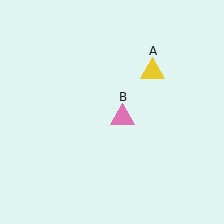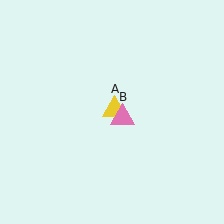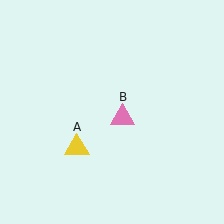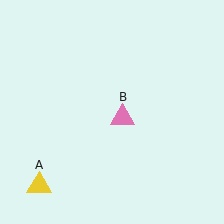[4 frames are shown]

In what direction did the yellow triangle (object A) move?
The yellow triangle (object A) moved down and to the left.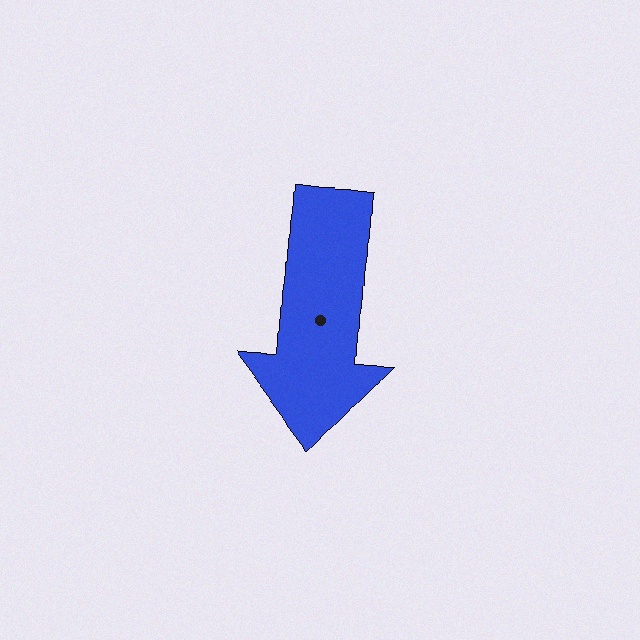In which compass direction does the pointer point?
South.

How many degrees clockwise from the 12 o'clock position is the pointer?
Approximately 184 degrees.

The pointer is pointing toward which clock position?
Roughly 6 o'clock.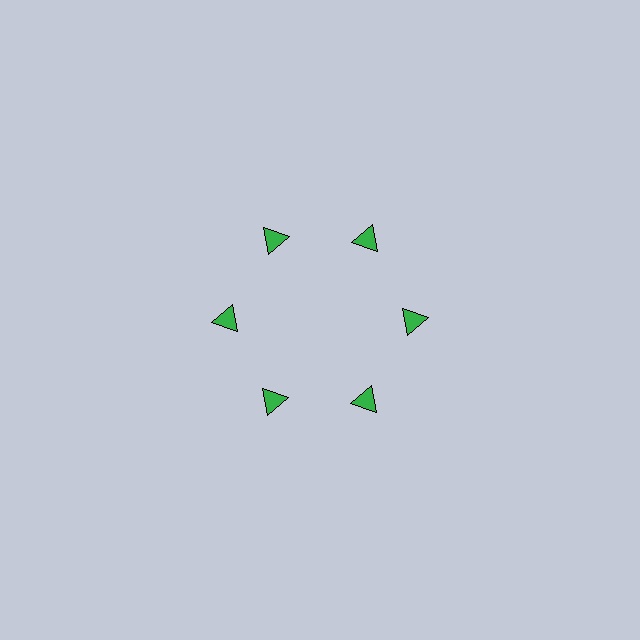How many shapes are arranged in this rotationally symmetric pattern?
There are 6 shapes, arranged in 6 groups of 1.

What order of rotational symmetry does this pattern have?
This pattern has 6-fold rotational symmetry.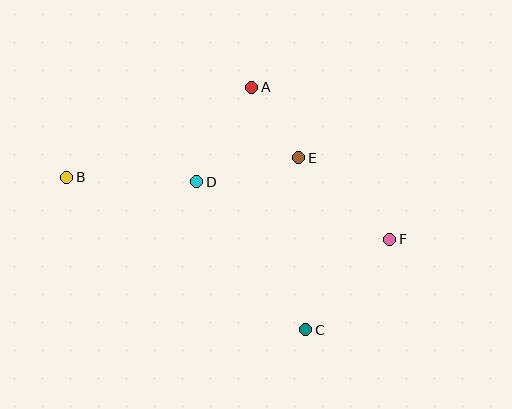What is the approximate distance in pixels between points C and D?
The distance between C and D is approximately 184 pixels.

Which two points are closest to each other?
Points A and E are closest to each other.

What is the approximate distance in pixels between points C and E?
The distance between C and E is approximately 172 pixels.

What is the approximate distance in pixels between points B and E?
The distance between B and E is approximately 233 pixels.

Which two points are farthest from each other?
Points B and F are farthest from each other.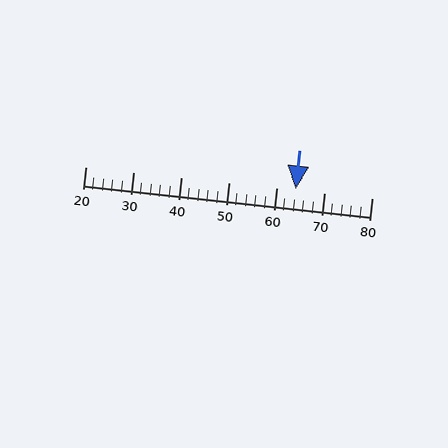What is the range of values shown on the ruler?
The ruler shows values from 20 to 80.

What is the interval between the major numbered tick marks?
The major tick marks are spaced 10 units apart.